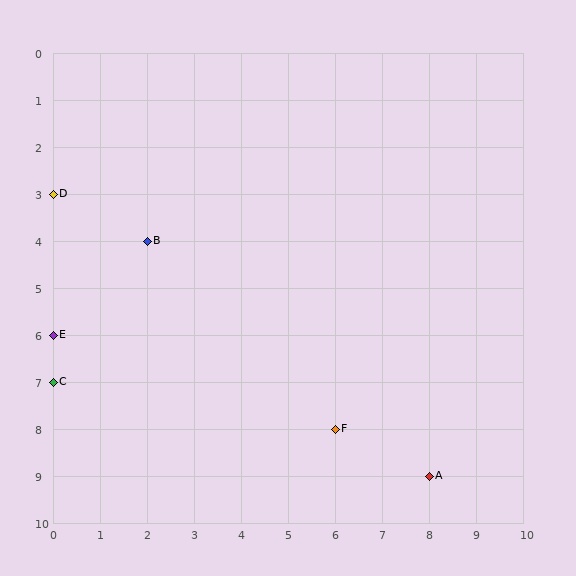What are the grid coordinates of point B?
Point B is at grid coordinates (2, 4).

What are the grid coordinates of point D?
Point D is at grid coordinates (0, 3).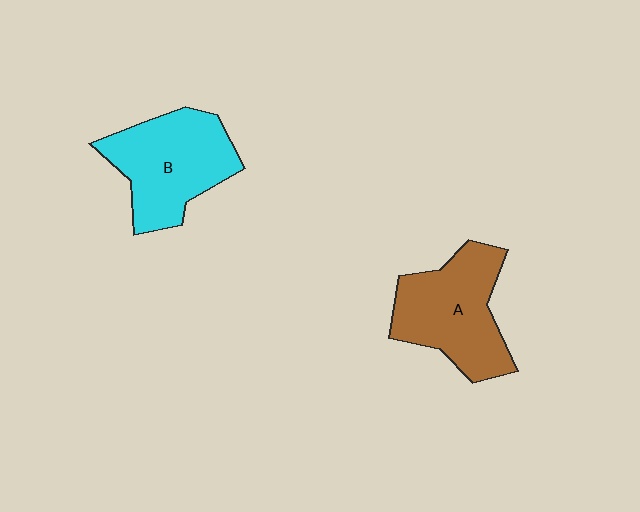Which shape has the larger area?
Shape B (cyan).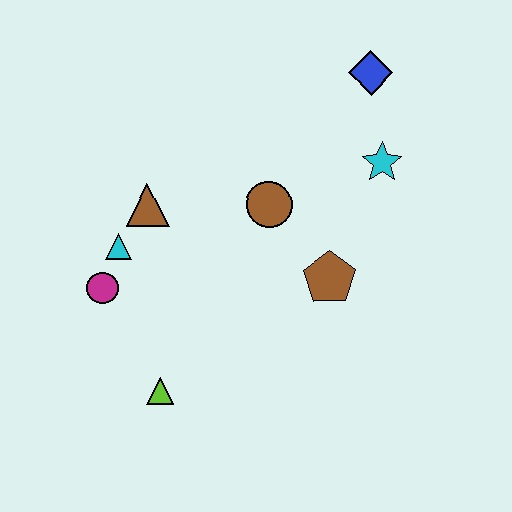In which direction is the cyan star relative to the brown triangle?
The cyan star is to the right of the brown triangle.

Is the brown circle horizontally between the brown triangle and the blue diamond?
Yes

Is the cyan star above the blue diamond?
No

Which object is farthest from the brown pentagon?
The magenta circle is farthest from the brown pentagon.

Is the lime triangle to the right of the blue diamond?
No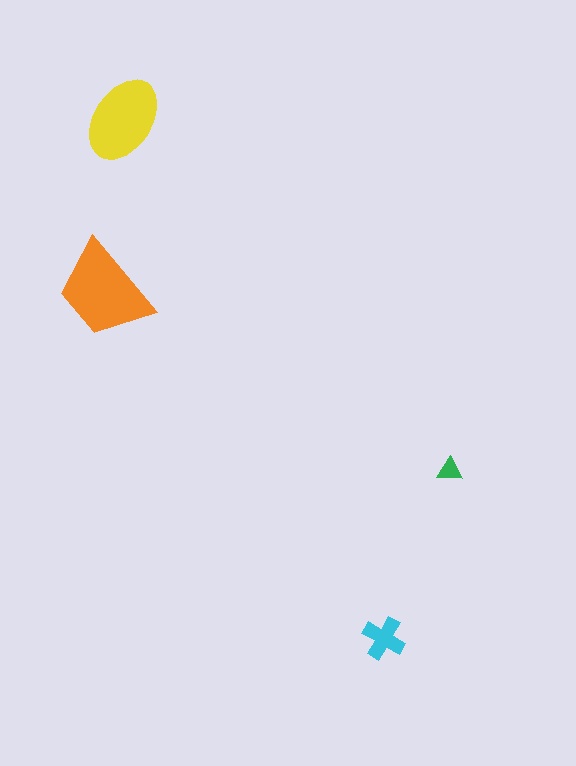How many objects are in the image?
There are 4 objects in the image.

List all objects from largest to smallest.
The orange trapezoid, the yellow ellipse, the cyan cross, the green triangle.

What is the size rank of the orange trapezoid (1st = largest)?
1st.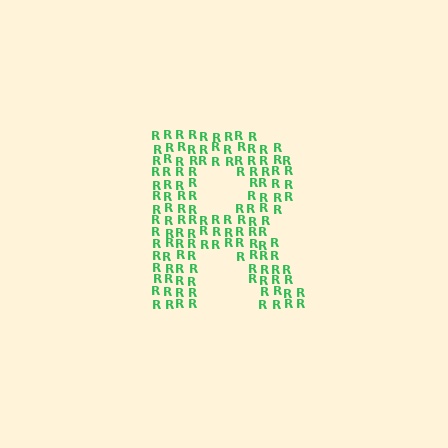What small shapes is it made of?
It is made of small letter R's.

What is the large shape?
The large shape is the letter R.